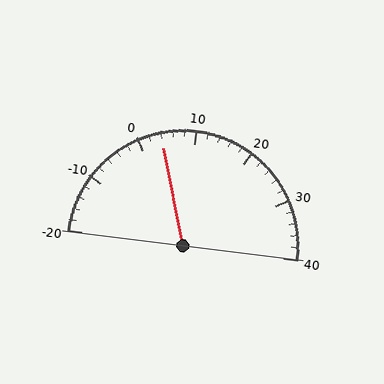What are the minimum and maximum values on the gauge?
The gauge ranges from -20 to 40.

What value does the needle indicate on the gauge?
The needle indicates approximately 4.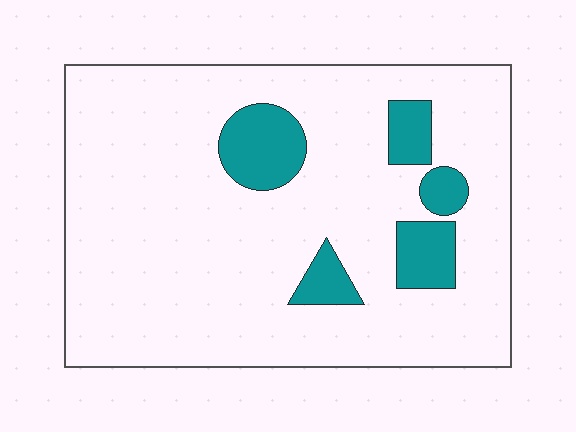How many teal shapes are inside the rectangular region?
5.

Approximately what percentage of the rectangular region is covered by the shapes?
Approximately 15%.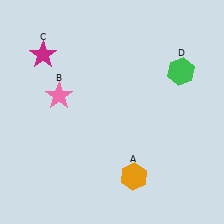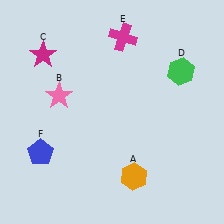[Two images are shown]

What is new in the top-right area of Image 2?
A magenta cross (E) was added in the top-right area of Image 2.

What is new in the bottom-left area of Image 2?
A blue pentagon (F) was added in the bottom-left area of Image 2.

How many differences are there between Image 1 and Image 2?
There are 2 differences between the two images.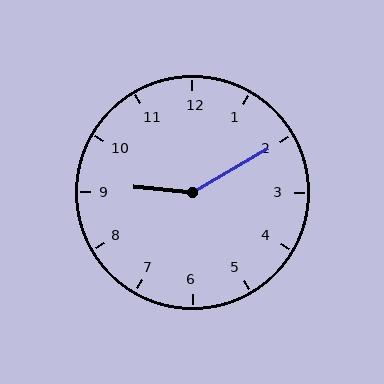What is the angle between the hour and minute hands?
Approximately 145 degrees.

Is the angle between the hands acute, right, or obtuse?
It is obtuse.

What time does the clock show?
9:10.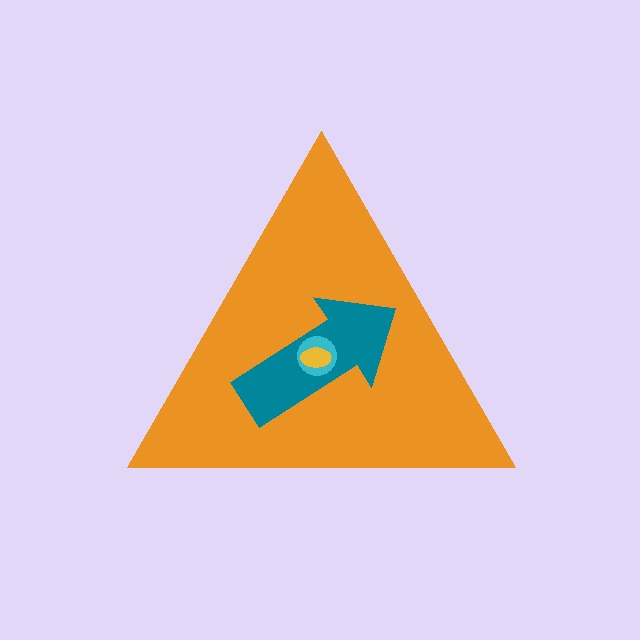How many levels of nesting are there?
4.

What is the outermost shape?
The orange triangle.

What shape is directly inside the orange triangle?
The teal arrow.